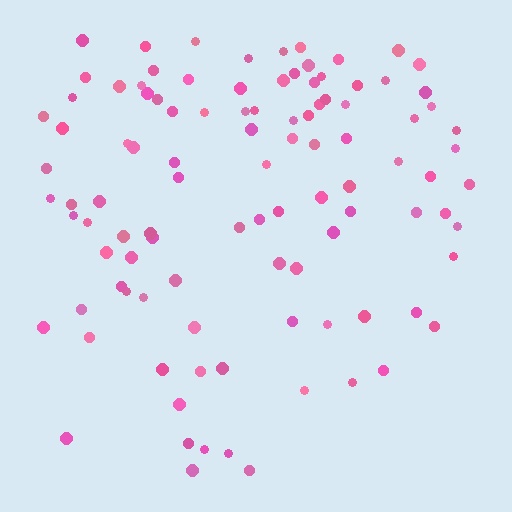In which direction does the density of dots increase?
From bottom to top, with the top side densest.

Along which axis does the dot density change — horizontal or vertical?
Vertical.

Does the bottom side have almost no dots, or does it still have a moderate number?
Still a moderate number, just noticeably fewer than the top.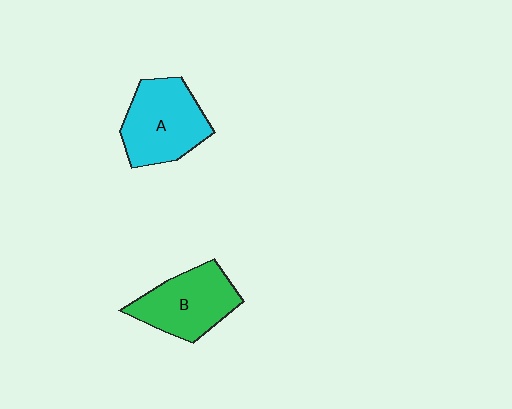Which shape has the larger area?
Shape A (cyan).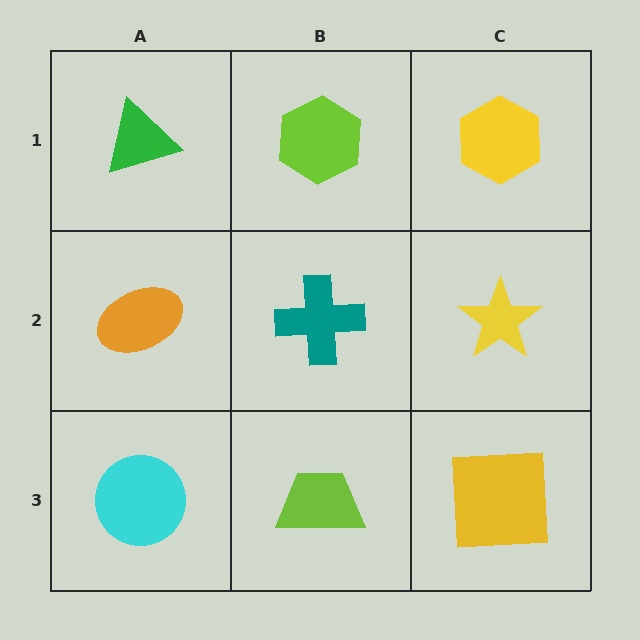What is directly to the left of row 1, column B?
A green triangle.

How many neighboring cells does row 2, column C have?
3.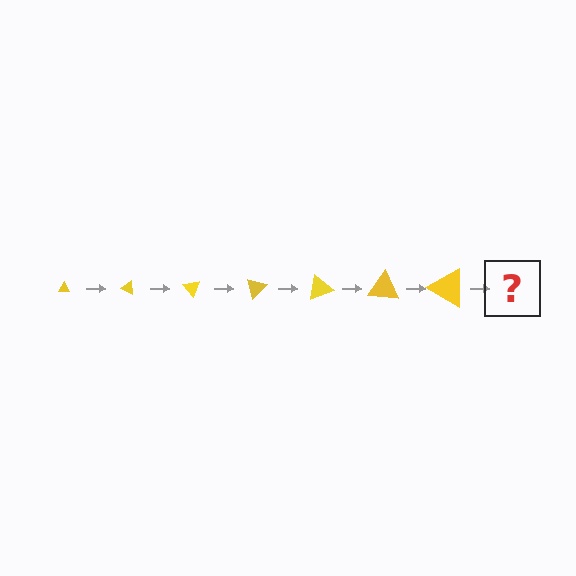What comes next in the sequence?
The next element should be a triangle, larger than the previous one and rotated 175 degrees from the start.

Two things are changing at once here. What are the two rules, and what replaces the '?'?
The two rules are that the triangle grows larger each step and it rotates 25 degrees each step. The '?' should be a triangle, larger than the previous one and rotated 175 degrees from the start.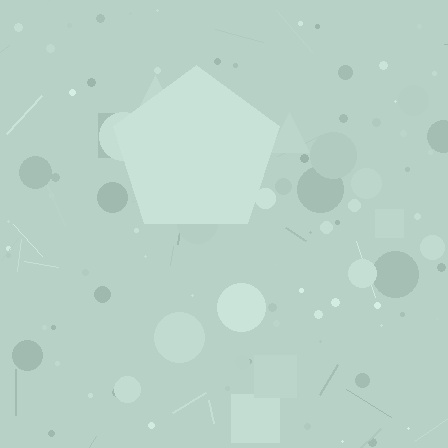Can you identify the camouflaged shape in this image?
The camouflaged shape is a pentagon.